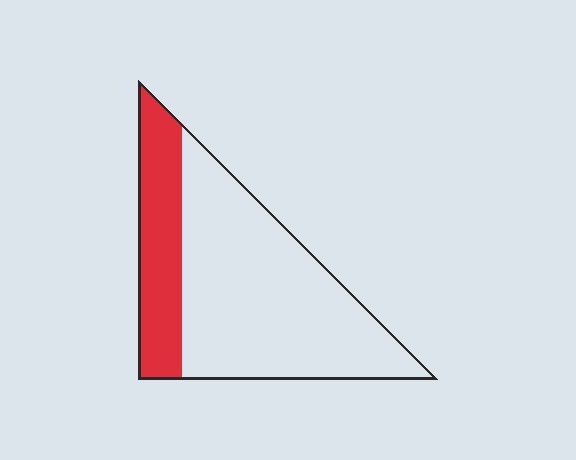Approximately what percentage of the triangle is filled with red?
Approximately 25%.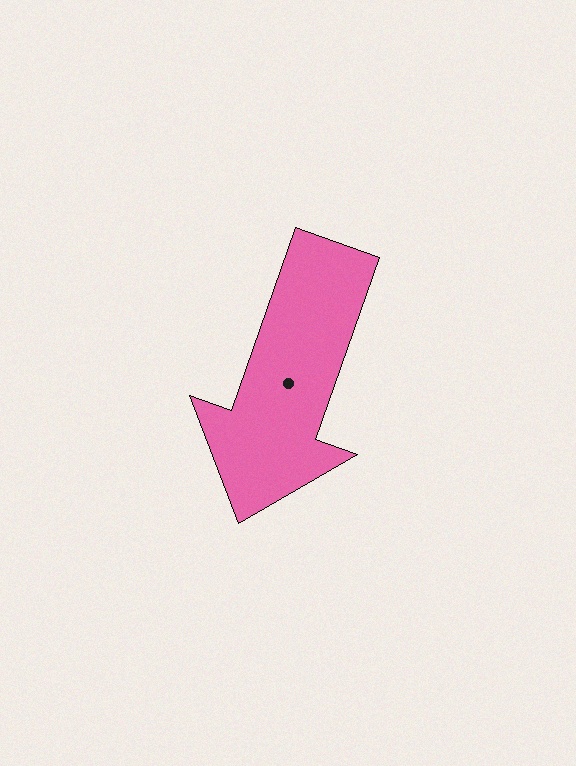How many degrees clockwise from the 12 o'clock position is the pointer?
Approximately 199 degrees.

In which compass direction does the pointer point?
South.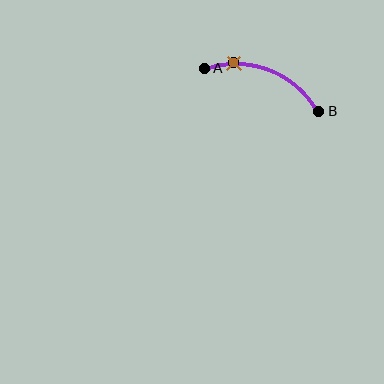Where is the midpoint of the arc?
The arc midpoint is the point on the curve farthest from the straight line joining A and B. It sits above that line.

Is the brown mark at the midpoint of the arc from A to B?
No. The brown mark lies on the arc but is closer to endpoint A. The arc midpoint would be at the point on the curve equidistant along the arc from both A and B.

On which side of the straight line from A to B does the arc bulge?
The arc bulges above the straight line connecting A and B.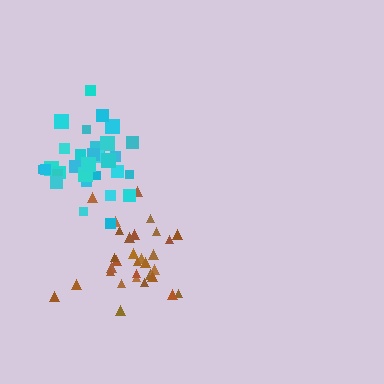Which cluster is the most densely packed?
Cyan.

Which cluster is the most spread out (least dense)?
Brown.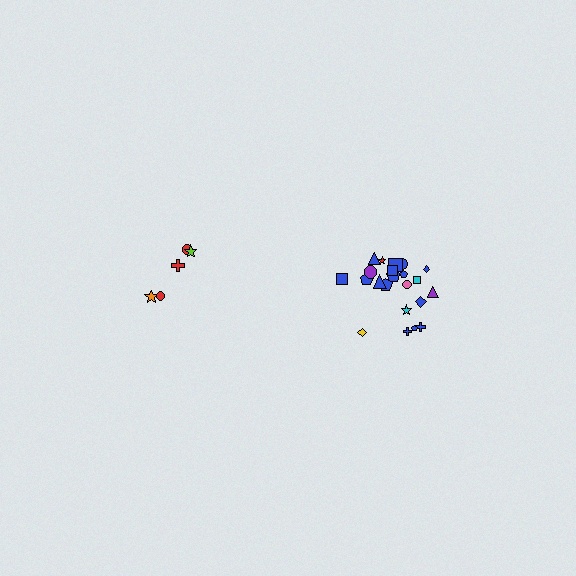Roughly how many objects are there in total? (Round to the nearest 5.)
Roughly 25 objects in total.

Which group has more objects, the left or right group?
The right group.